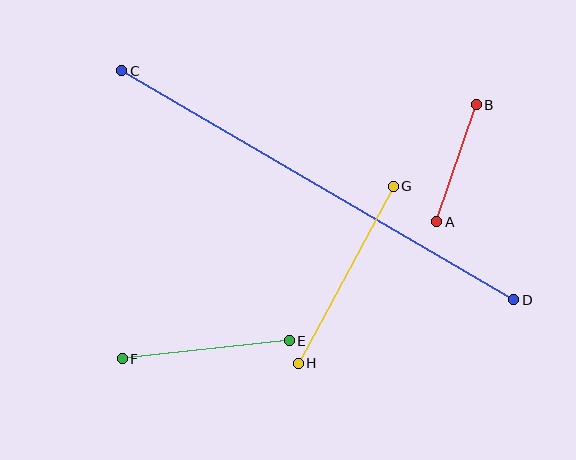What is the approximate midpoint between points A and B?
The midpoint is at approximately (456, 163) pixels.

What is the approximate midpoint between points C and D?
The midpoint is at approximately (318, 185) pixels.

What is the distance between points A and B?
The distance is approximately 124 pixels.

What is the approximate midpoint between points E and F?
The midpoint is at approximately (206, 350) pixels.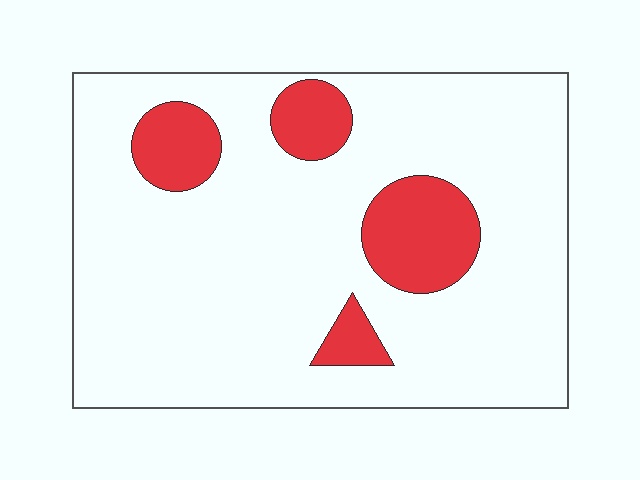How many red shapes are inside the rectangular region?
4.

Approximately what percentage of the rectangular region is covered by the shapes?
Approximately 15%.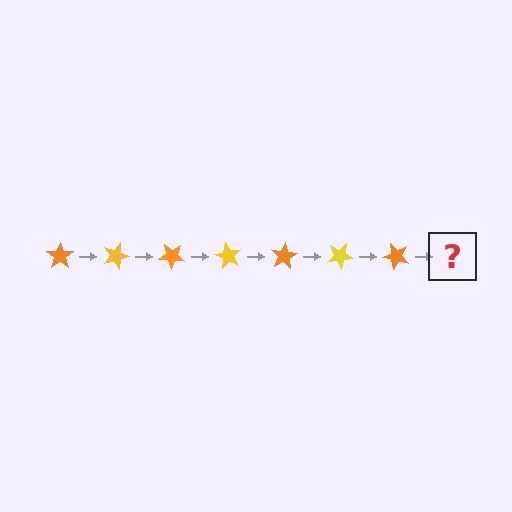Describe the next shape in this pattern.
It should be a yellow star, rotated 140 degrees from the start.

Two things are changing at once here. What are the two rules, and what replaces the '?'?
The two rules are that it rotates 20 degrees each step and the color cycles through orange and yellow. The '?' should be a yellow star, rotated 140 degrees from the start.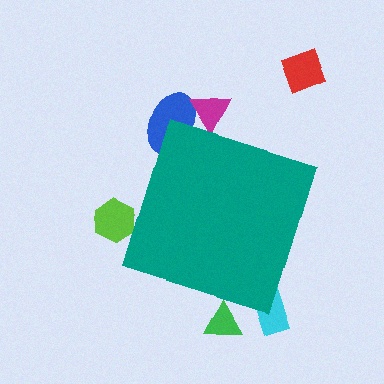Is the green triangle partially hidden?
Yes, the green triangle is partially hidden behind the teal diamond.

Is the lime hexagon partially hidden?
Yes, the lime hexagon is partially hidden behind the teal diamond.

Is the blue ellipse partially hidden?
Yes, the blue ellipse is partially hidden behind the teal diamond.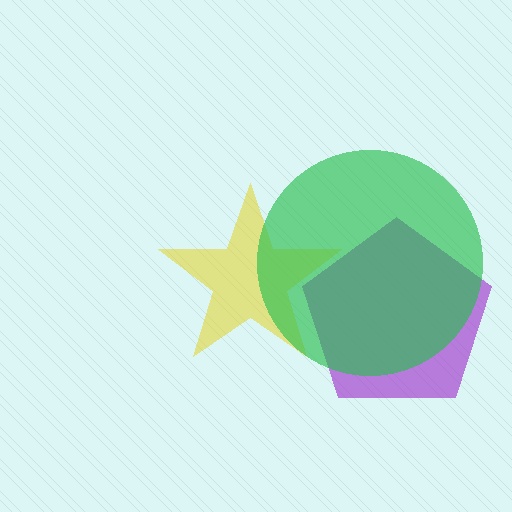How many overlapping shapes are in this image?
There are 3 overlapping shapes in the image.